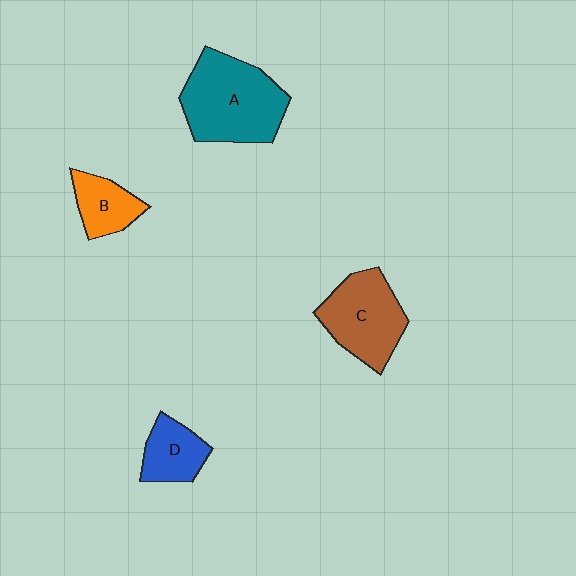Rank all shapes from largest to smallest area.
From largest to smallest: A (teal), C (brown), D (blue), B (orange).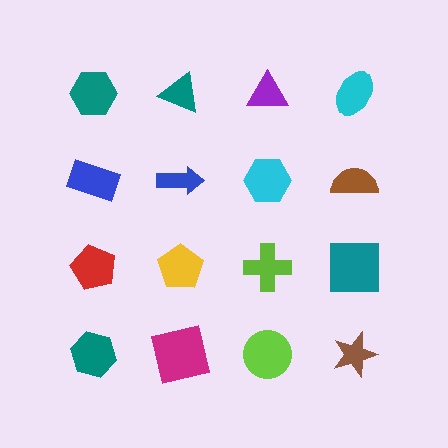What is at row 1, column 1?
A teal hexagon.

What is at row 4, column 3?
A lime circle.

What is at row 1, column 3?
A purple triangle.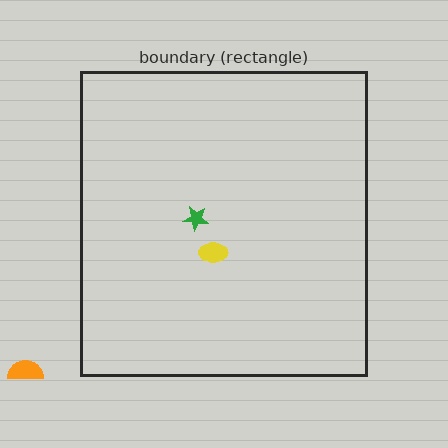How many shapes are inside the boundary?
2 inside, 1 outside.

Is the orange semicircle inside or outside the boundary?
Outside.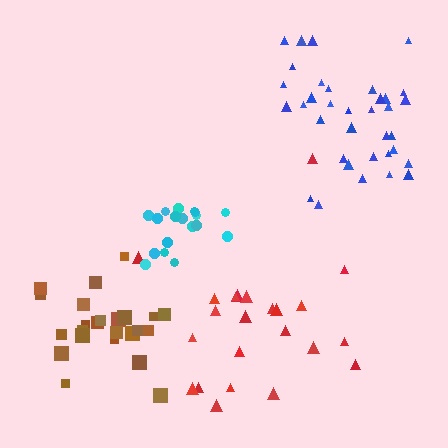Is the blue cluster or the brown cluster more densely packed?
Brown.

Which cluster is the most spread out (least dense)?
Red.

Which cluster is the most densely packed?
Cyan.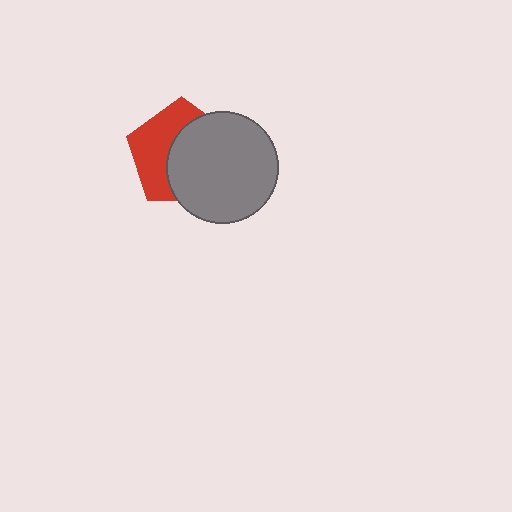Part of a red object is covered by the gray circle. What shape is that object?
It is a pentagon.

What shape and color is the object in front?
The object in front is a gray circle.